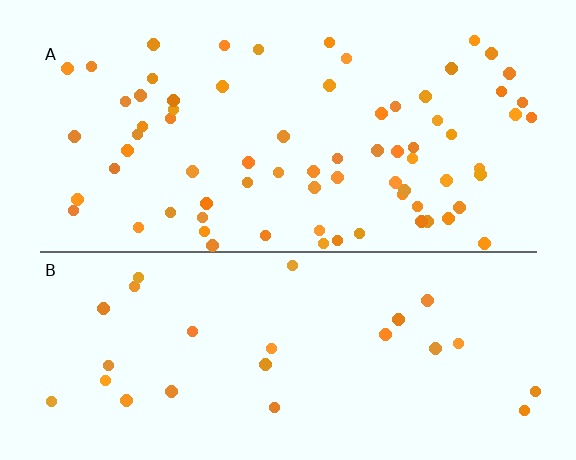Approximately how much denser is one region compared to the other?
Approximately 2.8× — region A over region B.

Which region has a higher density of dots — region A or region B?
A (the top).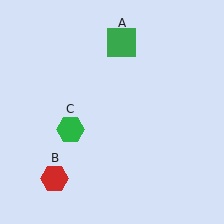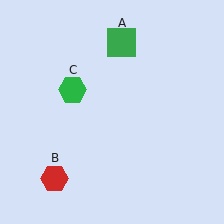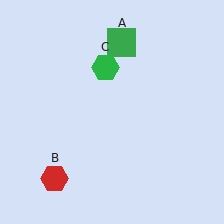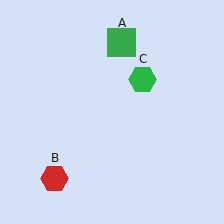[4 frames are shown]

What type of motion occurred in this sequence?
The green hexagon (object C) rotated clockwise around the center of the scene.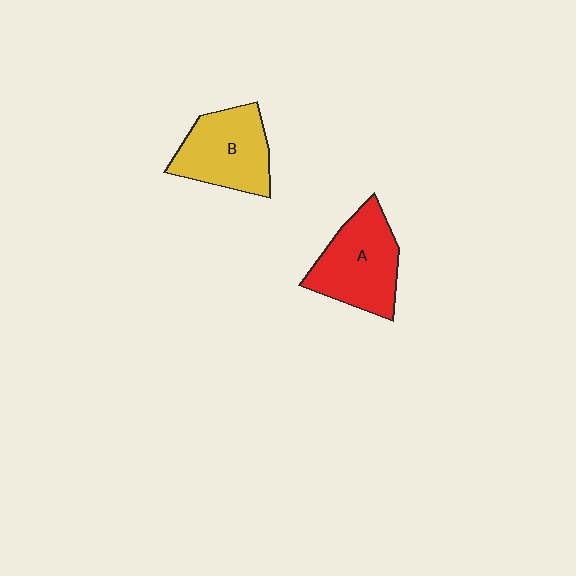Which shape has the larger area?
Shape A (red).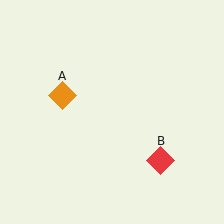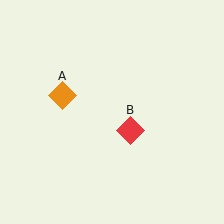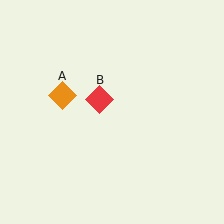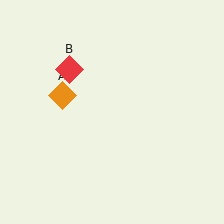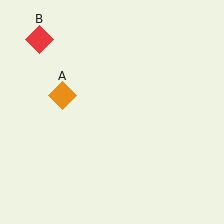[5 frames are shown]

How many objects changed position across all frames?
1 object changed position: red diamond (object B).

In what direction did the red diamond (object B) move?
The red diamond (object B) moved up and to the left.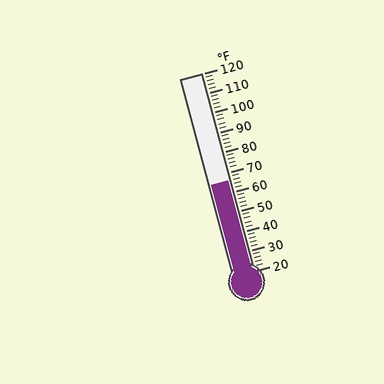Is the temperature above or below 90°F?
The temperature is below 90°F.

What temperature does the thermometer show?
The thermometer shows approximately 66°F.